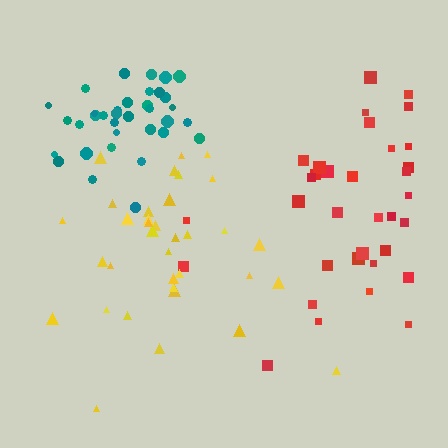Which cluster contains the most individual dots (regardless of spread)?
Teal (35).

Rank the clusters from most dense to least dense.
teal, yellow, red.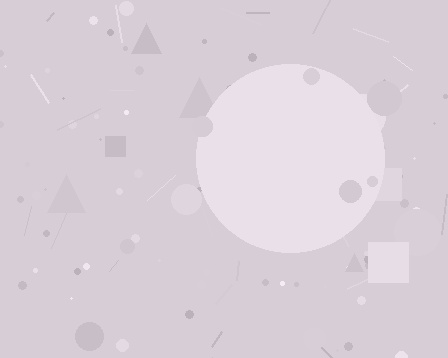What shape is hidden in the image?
A circle is hidden in the image.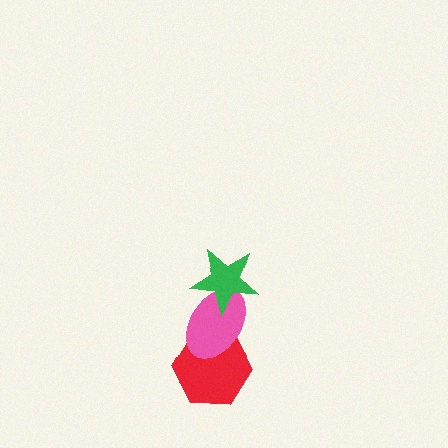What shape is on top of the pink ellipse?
The green star is on top of the pink ellipse.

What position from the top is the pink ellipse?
The pink ellipse is 2nd from the top.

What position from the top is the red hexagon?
The red hexagon is 3rd from the top.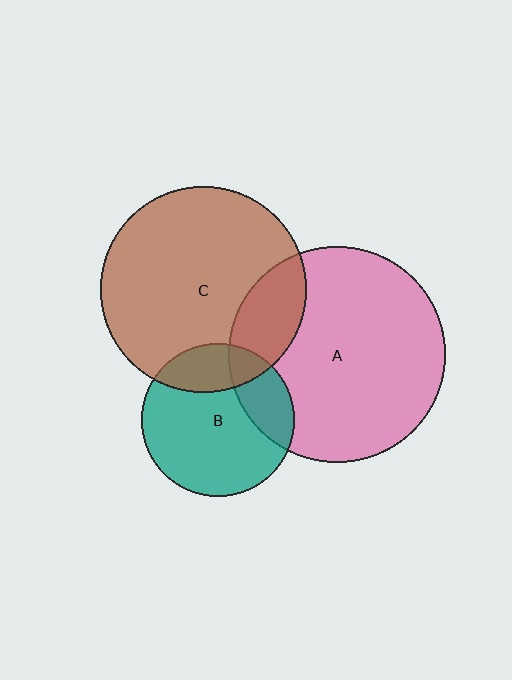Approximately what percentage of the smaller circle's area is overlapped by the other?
Approximately 20%.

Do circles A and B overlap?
Yes.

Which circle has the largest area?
Circle A (pink).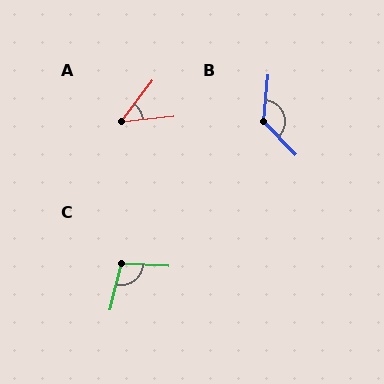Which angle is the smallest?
A, at approximately 47 degrees.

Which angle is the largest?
B, at approximately 129 degrees.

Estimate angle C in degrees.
Approximately 101 degrees.